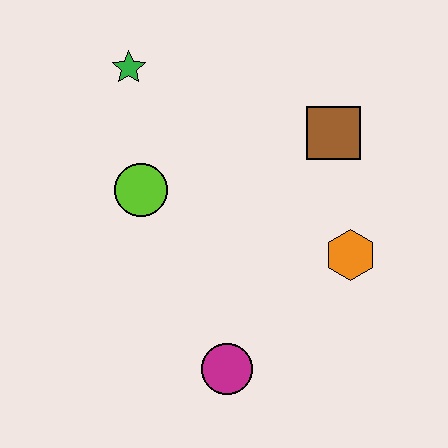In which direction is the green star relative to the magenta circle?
The green star is above the magenta circle.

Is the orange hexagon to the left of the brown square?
No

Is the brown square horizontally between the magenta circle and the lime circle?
No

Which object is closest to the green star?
The lime circle is closest to the green star.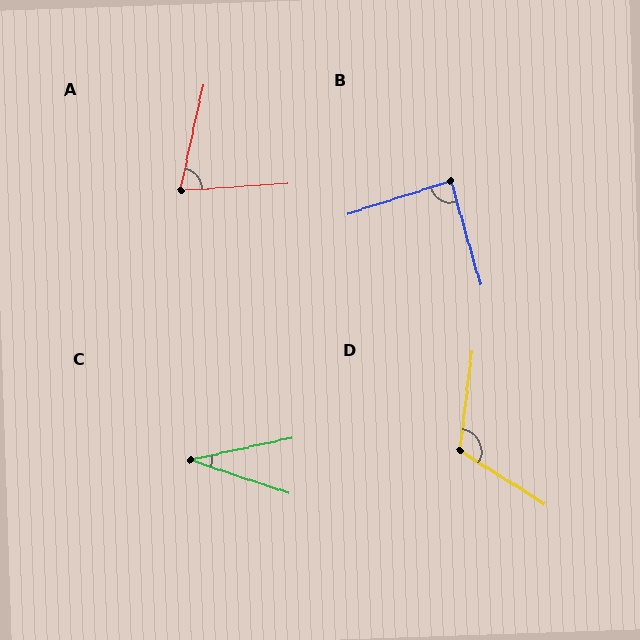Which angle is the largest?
D, at approximately 115 degrees.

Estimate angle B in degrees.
Approximately 88 degrees.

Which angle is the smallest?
C, at approximately 31 degrees.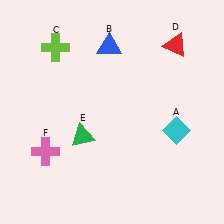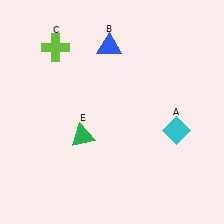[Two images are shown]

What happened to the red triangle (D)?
The red triangle (D) was removed in Image 2. It was in the top-right area of Image 1.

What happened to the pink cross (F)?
The pink cross (F) was removed in Image 2. It was in the bottom-left area of Image 1.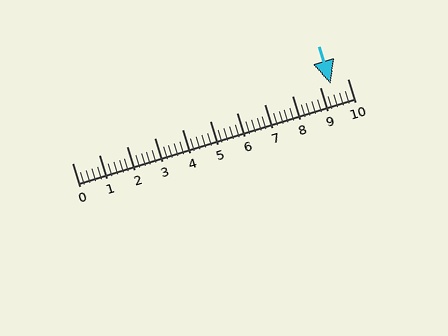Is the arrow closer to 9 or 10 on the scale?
The arrow is closer to 9.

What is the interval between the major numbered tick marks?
The major tick marks are spaced 1 units apart.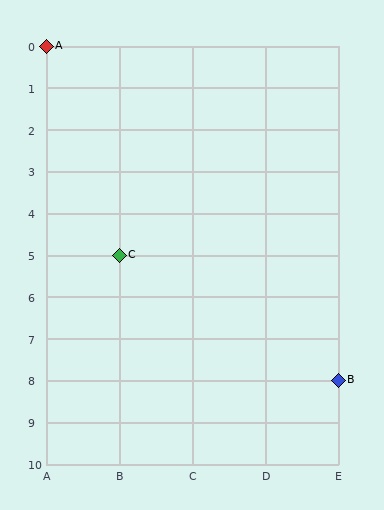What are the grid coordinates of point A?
Point A is at grid coordinates (A, 0).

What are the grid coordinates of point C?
Point C is at grid coordinates (B, 5).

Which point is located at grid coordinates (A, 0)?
Point A is at (A, 0).